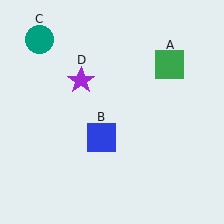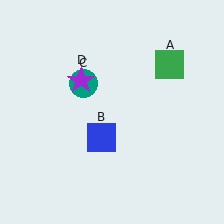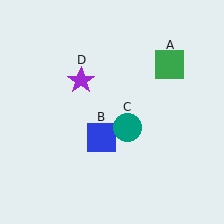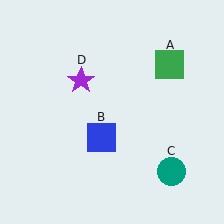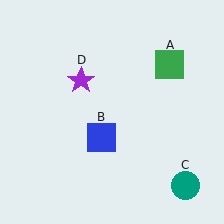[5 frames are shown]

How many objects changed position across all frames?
1 object changed position: teal circle (object C).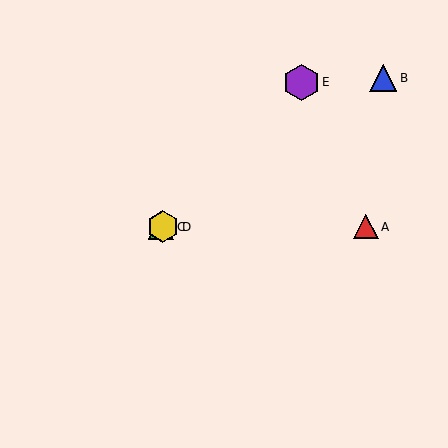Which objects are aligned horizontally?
Objects A, C, D are aligned horizontally.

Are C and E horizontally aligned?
No, C is at y≈227 and E is at y≈82.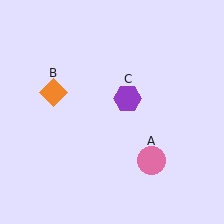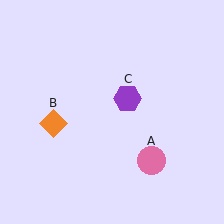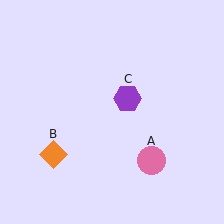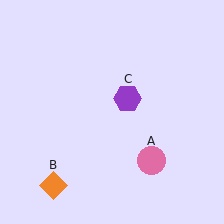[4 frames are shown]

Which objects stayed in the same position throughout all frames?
Pink circle (object A) and purple hexagon (object C) remained stationary.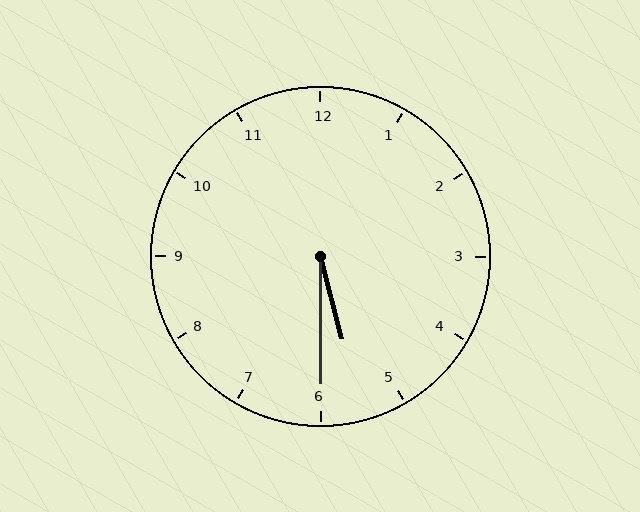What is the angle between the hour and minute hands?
Approximately 15 degrees.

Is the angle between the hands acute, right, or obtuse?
It is acute.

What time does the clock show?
5:30.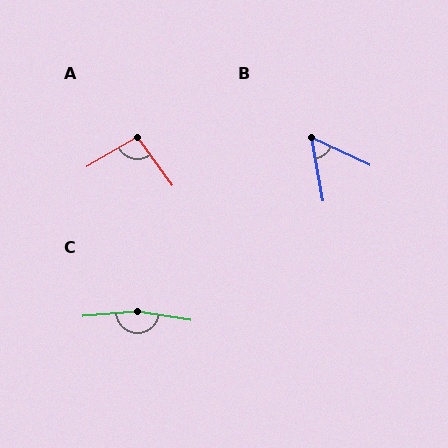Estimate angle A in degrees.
Approximately 96 degrees.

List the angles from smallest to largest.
B (54°), A (96°), C (166°).